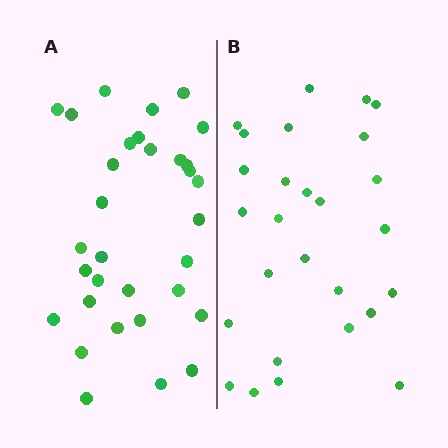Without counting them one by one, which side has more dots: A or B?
Region A (the left region) has more dots.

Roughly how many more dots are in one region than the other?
Region A has about 5 more dots than region B.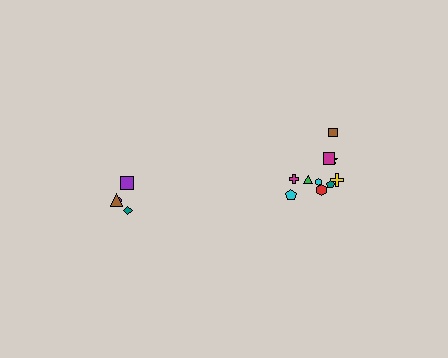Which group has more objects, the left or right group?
The right group.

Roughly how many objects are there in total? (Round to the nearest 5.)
Roughly 15 objects in total.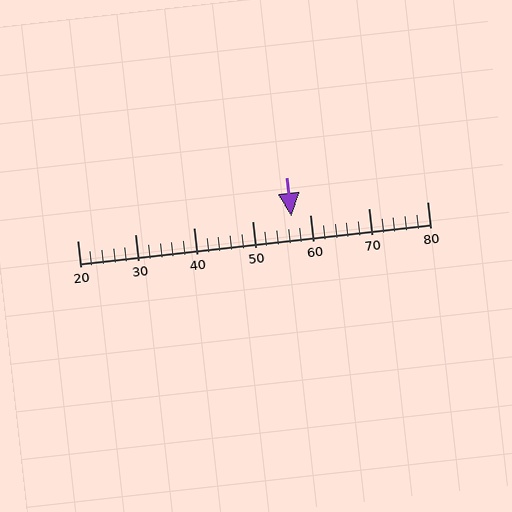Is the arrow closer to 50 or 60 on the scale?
The arrow is closer to 60.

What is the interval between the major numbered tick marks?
The major tick marks are spaced 10 units apart.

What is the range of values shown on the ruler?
The ruler shows values from 20 to 80.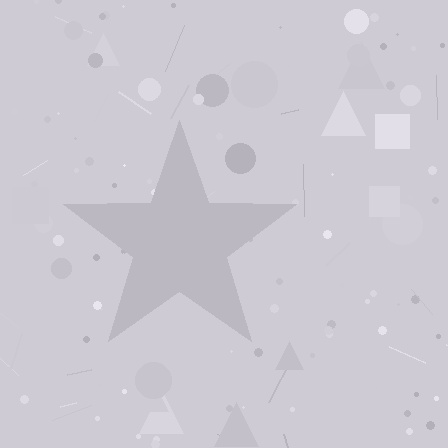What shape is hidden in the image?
A star is hidden in the image.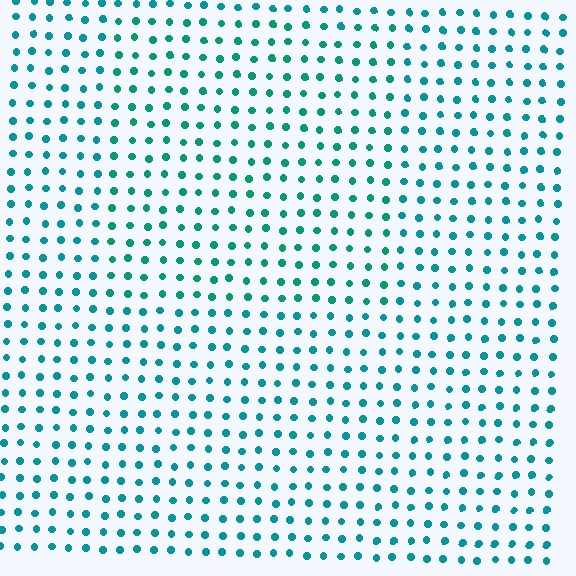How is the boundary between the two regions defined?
The boundary is defined purely by a slight shift in hue (about 22 degrees). Spacing, size, and orientation are identical on both sides.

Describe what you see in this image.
The image is filled with small teal elements in a uniform arrangement. A rectangle-shaped region is visible where the elements are tinted to a slightly different hue, forming a subtle color boundary.